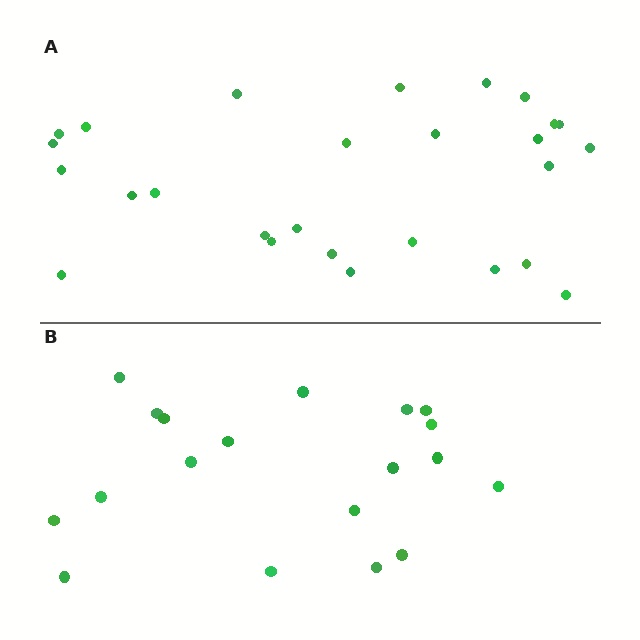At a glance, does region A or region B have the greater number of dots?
Region A (the top region) has more dots.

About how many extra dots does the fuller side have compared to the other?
Region A has roughly 8 or so more dots than region B.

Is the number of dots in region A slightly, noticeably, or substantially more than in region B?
Region A has noticeably more, but not dramatically so. The ratio is roughly 1.4 to 1.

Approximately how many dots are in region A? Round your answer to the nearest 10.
About 30 dots. (The exact count is 27, which rounds to 30.)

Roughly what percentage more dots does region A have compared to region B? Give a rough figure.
About 40% more.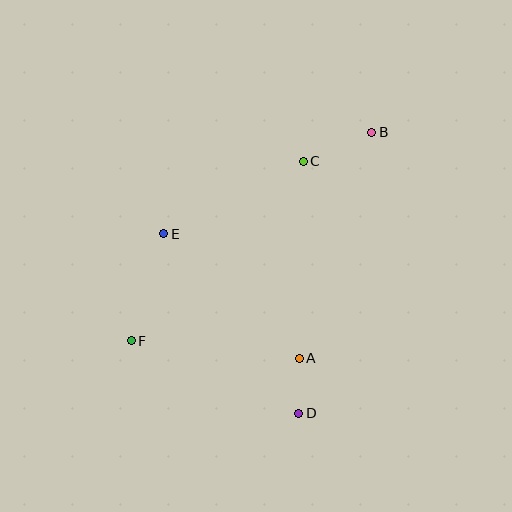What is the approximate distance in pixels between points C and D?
The distance between C and D is approximately 252 pixels.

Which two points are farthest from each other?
Points B and F are farthest from each other.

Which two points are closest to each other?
Points A and D are closest to each other.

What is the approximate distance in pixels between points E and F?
The distance between E and F is approximately 112 pixels.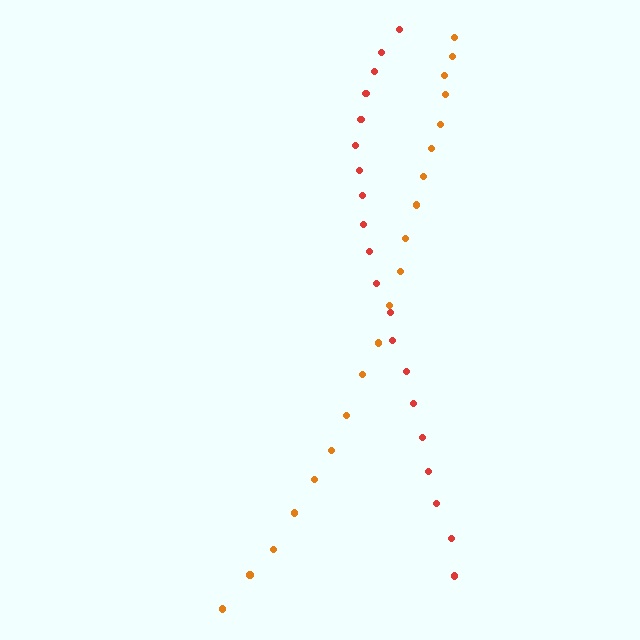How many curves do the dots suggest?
There are 2 distinct paths.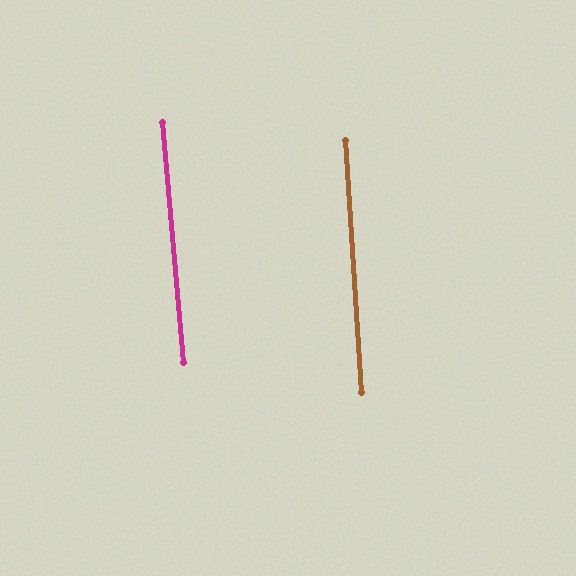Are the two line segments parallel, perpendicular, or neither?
Parallel — their directions differ by only 1.2°.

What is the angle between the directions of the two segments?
Approximately 1 degree.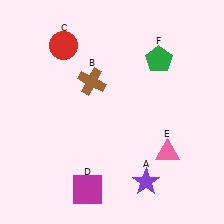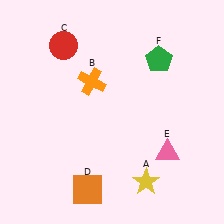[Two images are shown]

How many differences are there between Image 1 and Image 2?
There are 3 differences between the two images.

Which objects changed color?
A changed from purple to yellow. B changed from brown to orange. D changed from magenta to orange.